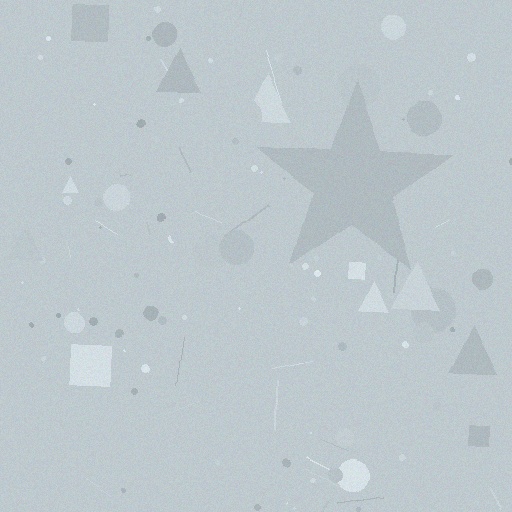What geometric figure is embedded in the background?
A star is embedded in the background.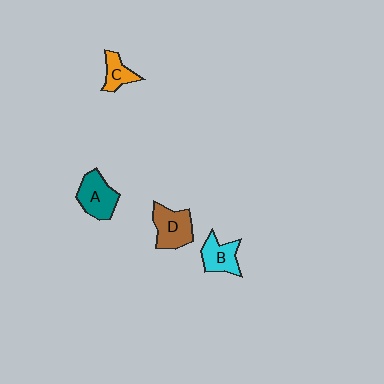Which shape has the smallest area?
Shape C (orange).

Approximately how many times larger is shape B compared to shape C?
Approximately 1.3 times.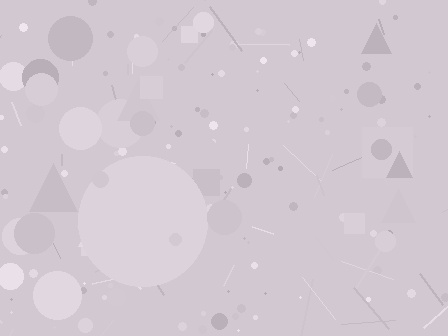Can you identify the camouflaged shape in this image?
The camouflaged shape is a circle.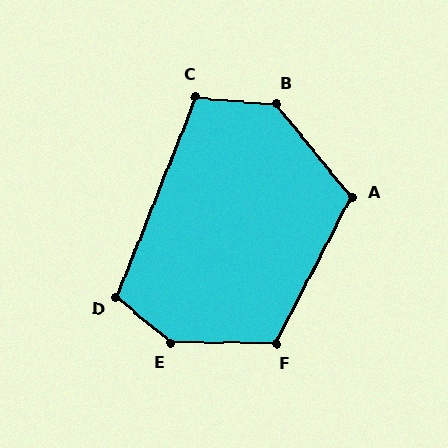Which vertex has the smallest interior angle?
C, at approximately 106 degrees.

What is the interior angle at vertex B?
Approximately 134 degrees (obtuse).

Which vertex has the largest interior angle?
E, at approximately 140 degrees.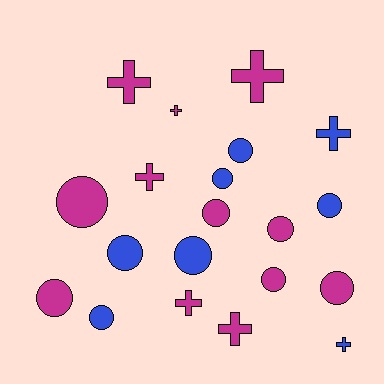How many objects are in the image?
There are 20 objects.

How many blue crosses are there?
There are 2 blue crosses.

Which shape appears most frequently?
Circle, with 12 objects.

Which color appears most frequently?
Magenta, with 12 objects.